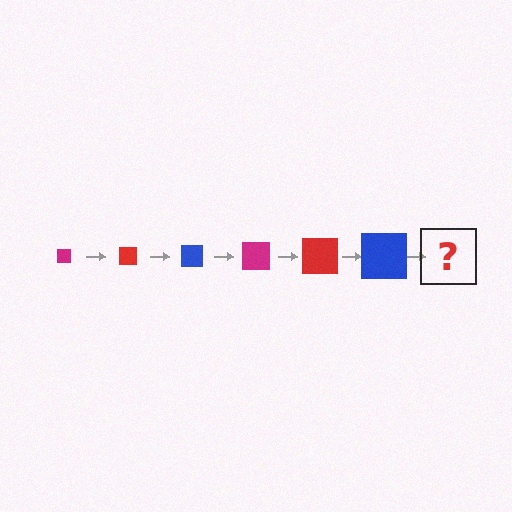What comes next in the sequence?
The next element should be a magenta square, larger than the previous one.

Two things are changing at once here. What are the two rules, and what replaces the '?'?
The two rules are that the square grows larger each step and the color cycles through magenta, red, and blue. The '?' should be a magenta square, larger than the previous one.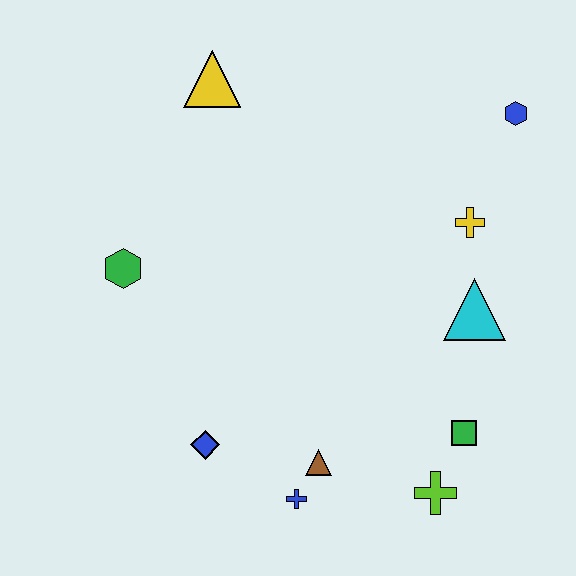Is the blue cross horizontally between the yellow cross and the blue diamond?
Yes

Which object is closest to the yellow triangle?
The green hexagon is closest to the yellow triangle.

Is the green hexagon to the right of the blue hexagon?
No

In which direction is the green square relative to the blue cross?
The green square is to the right of the blue cross.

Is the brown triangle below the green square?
Yes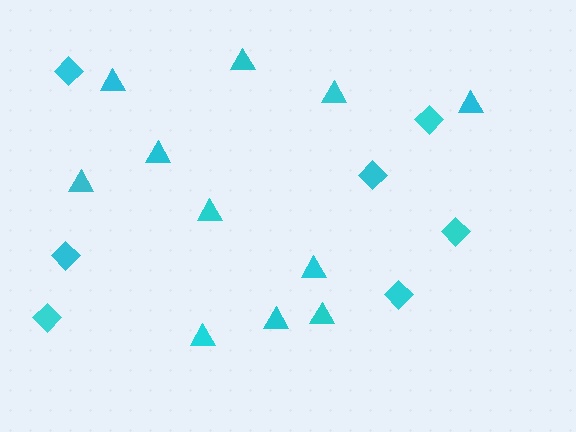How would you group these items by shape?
There are 2 groups: one group of diamonds (7) and one group of triangles (11).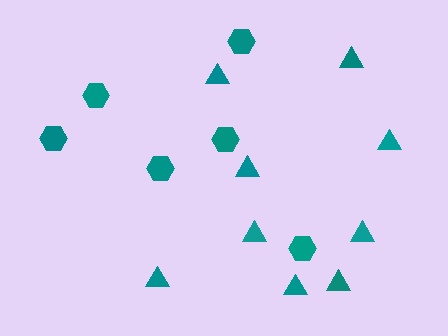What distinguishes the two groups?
There are 2 groups: one group of hexagons (6) and one group of triangles (9).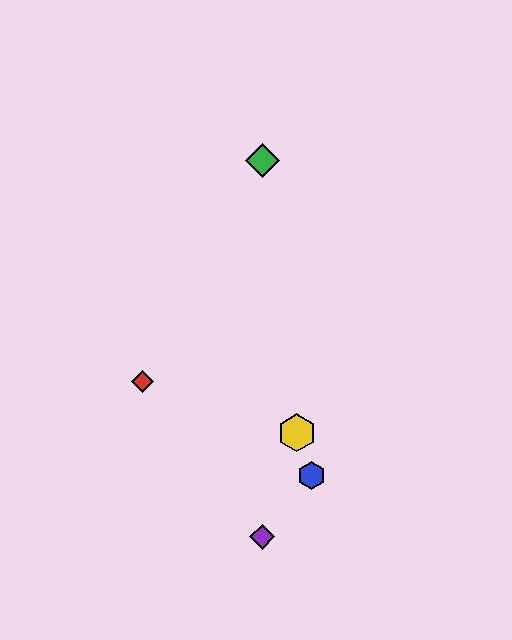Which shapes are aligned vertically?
The green diamond, the purple diamond are aligned vertically.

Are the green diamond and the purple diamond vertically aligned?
Yes, both are at x≈262.